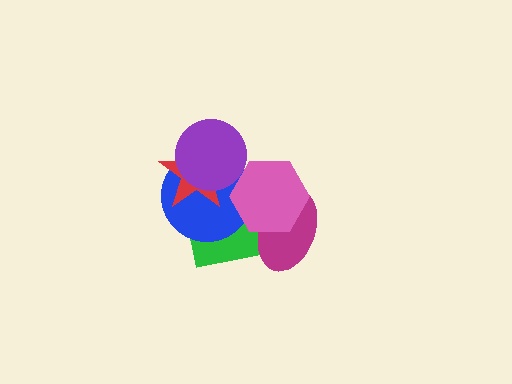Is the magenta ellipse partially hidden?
Yes, it is partially covered by another shape.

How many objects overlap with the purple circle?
2 objects overlap with the purple circle.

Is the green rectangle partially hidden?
Yes, it is partially covered by another shape.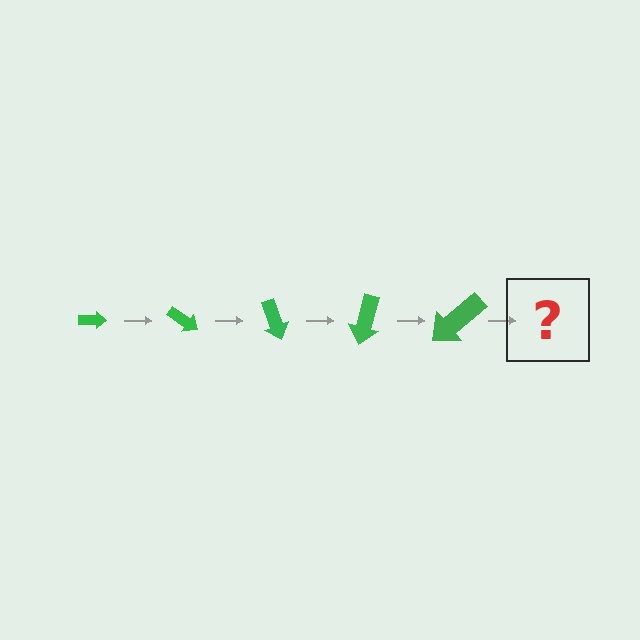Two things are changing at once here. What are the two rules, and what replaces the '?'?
The two rules are that the arrow grows larger each step and it rotates 35 degrees each step. The '?' should be an arrow, larger than the previous one and rotated 175 degrees from the start.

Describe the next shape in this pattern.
It should be an arrow, larger than the previous one and rotated 175 degrees from the start.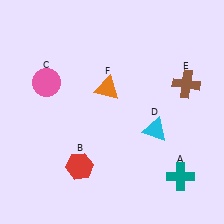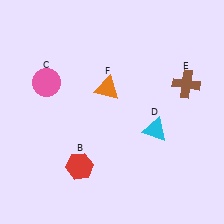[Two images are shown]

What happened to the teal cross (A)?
The teal cross (A) was removed in Image 2. It was in the bottom-right area of Image 1.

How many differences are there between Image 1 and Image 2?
There is 1 difference between the two images.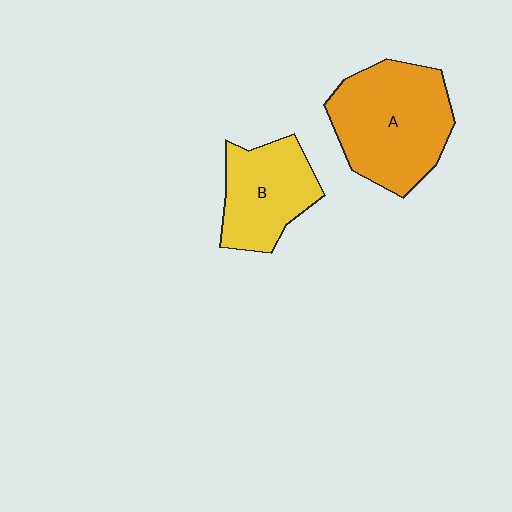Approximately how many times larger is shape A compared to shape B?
Approximately 1.5 times.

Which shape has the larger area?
Shape A (orange).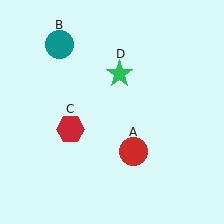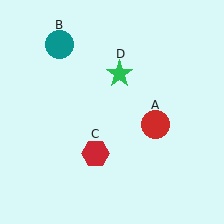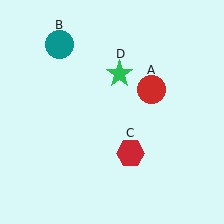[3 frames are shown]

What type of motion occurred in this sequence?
The red circle (object A), red hexagon (object C) rotated counterclockwise around the center of the scene.